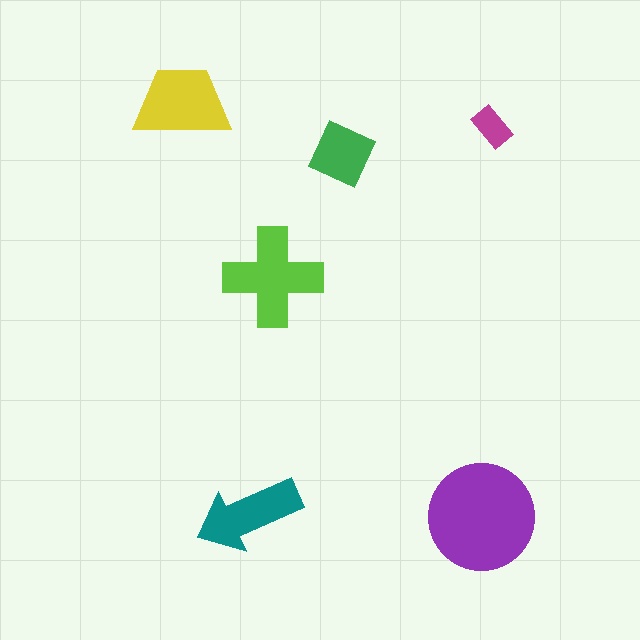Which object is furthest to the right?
The magenta rectangle is rightmost.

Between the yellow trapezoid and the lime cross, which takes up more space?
The lime cross.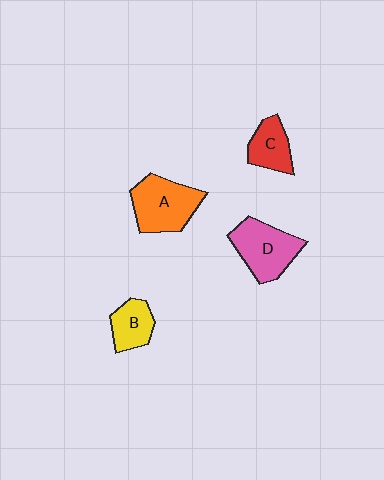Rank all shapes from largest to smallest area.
From largest to smallest: A (orange), D (pink), C (red), B (yellow).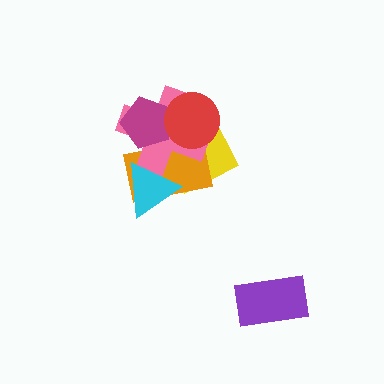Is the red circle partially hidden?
No, no other shape covers it.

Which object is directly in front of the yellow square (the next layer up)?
The orange rectangle is directly in front of the yellow square.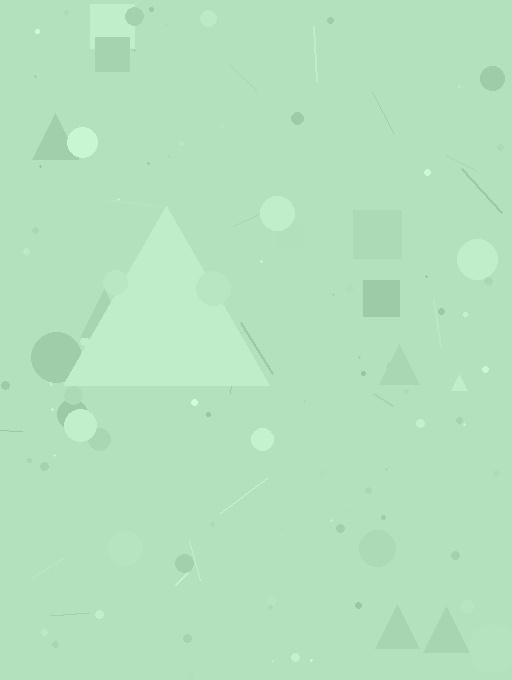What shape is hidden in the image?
A triangle is hidden in the image.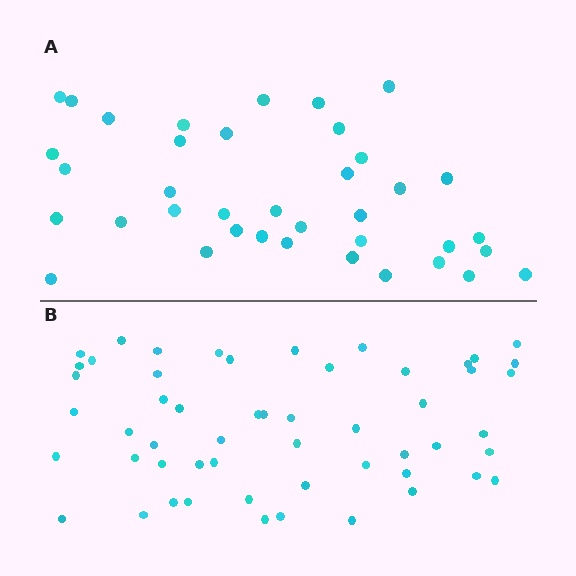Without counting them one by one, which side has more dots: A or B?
Region B (the bottom region) has more dots.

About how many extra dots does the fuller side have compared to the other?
Region B has approximately 15 more dots than region A.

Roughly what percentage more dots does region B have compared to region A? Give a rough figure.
About 40% more.